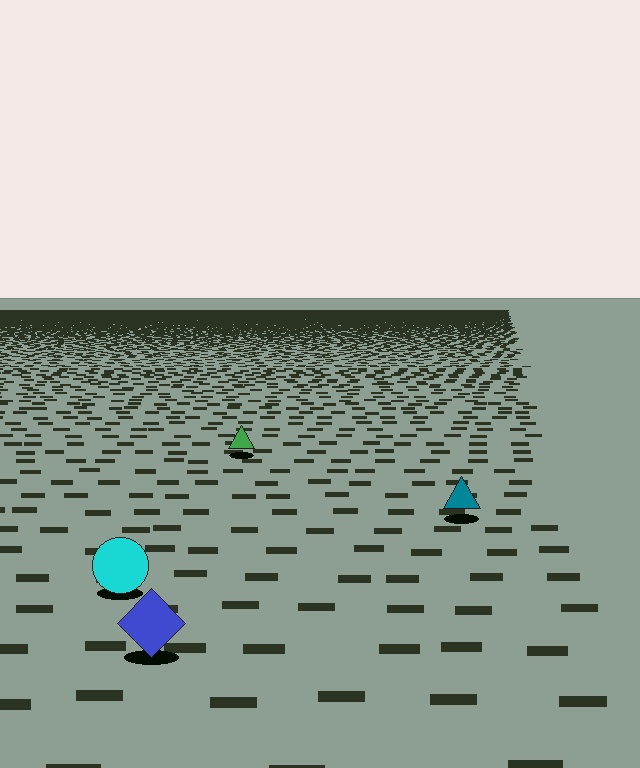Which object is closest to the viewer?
The blue diamond is closest. The texture marks near it are larger and more spread out.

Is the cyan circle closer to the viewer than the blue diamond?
No. The blue diamond is closer — you can tell from the texture gradient: the ground texture is coarser near it.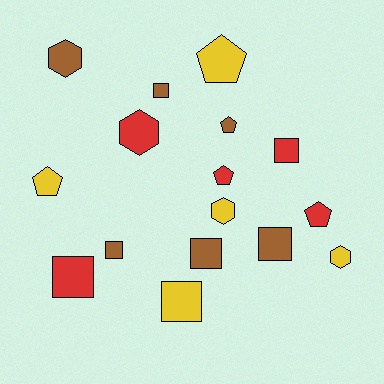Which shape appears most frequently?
Square, with 7 objects.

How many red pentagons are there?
There are 2 red pentagons.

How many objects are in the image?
There are 16 objects.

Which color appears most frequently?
Brown, with 6 objects.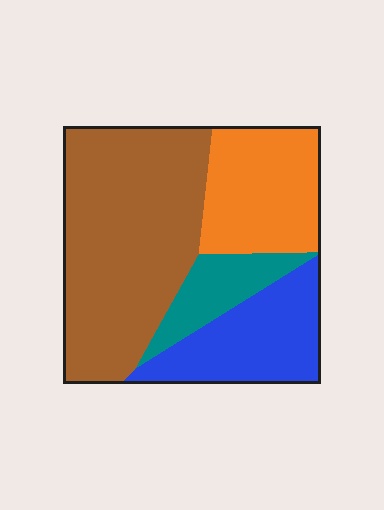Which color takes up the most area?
Brown, at roughly 45%.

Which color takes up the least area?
Teal, at roughly 10%.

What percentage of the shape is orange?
Orange covers around 20% of the shape.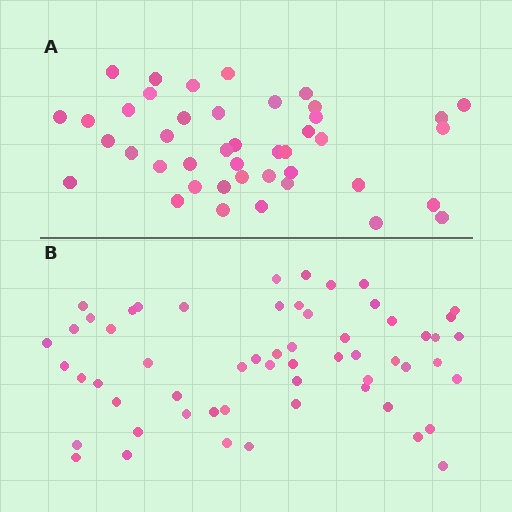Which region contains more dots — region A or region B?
Region B (the bottom region) has more dots.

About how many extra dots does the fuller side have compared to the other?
Region B has approximately 15 more dots than region A.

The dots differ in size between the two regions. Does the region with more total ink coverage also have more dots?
No. Region A has more total ink coverage because its dots are larger, but region B actually contains more individual dots. Total area can be misleading — the number of items is what matters here.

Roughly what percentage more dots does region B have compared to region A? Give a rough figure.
About 35% more.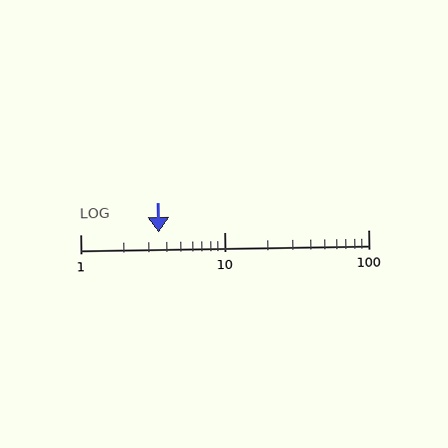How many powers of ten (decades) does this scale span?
The scale spans 2 decades, from 1 to 100.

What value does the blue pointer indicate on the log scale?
The pointer indicates approximately 3.5.